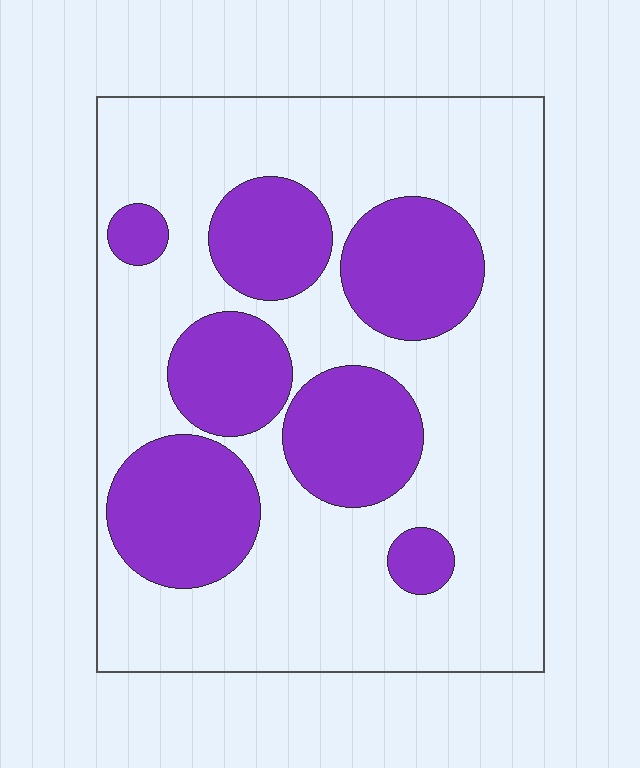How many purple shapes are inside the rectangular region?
7.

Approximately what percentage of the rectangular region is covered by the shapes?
Approximately 30%.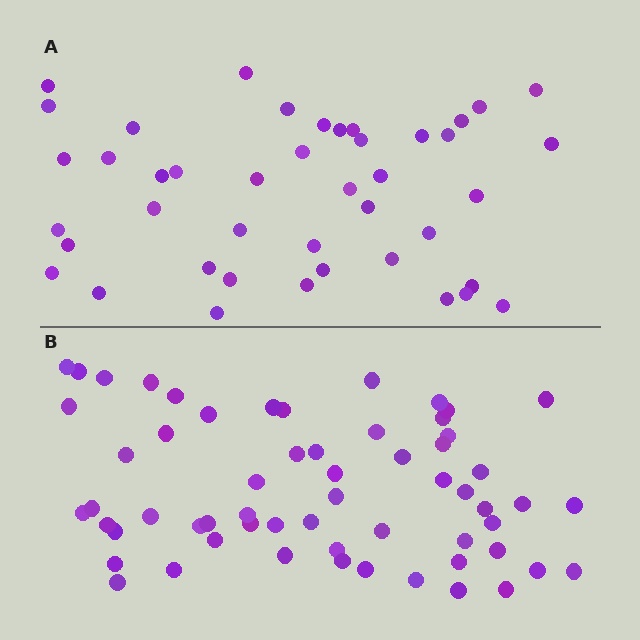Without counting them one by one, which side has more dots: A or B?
Region B (the bottom region) has more dots.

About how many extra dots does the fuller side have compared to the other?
Region B has approximately 15 more dots than region A.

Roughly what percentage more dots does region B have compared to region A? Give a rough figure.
About 40% more.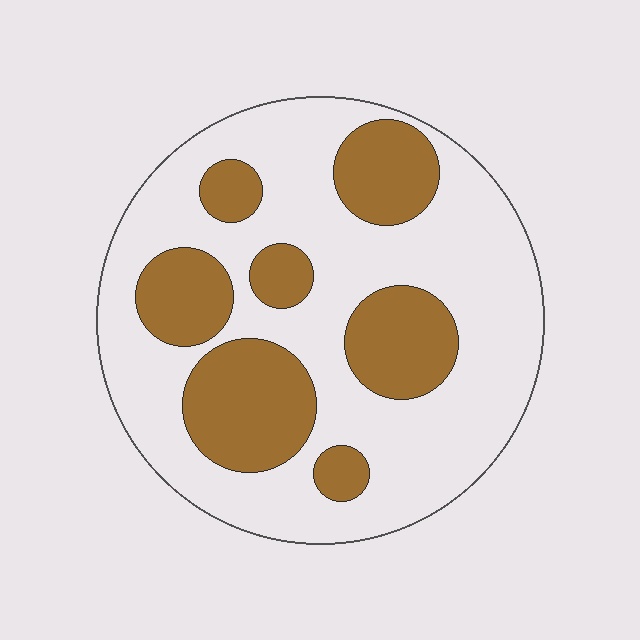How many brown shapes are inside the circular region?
7.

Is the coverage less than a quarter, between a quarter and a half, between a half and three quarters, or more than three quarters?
Between a quarter and a half.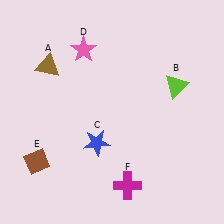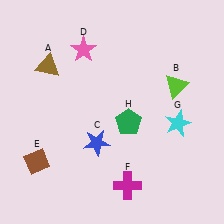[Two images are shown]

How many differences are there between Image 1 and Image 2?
There are 2 differences between the two images.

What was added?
A cyan star (G), a green pentagon (H) were added in Image 2.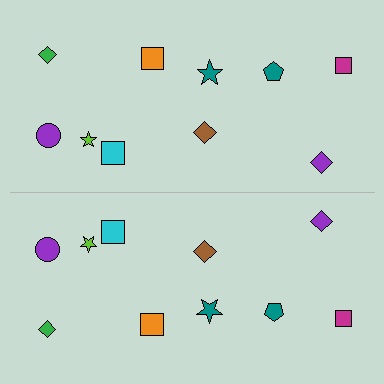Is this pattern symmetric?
Yes, this pattern has bilateral (reflection) symmetry.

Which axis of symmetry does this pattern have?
The pattern has a horizontal axis of symmetry running through the center of the image.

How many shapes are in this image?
There are 20 shapes in this image.